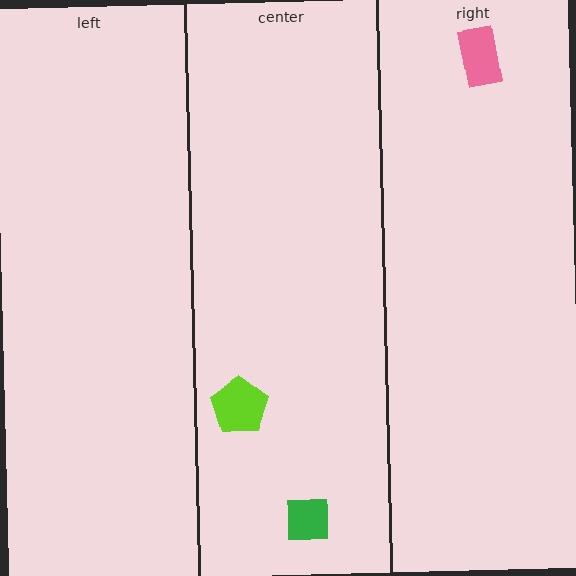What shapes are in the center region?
The green square, the lime pentagon.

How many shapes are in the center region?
2.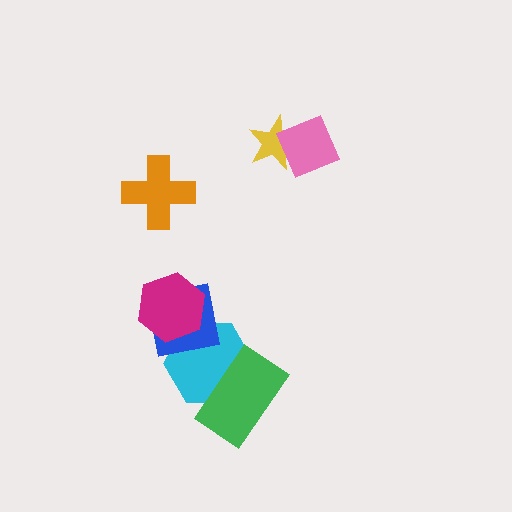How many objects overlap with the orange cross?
0 objects overlap with the orange cross.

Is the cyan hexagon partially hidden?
Yes, it is partially covered by another shape.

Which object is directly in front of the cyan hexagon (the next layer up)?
The green rectangle is directly in front of the cyan hexagon.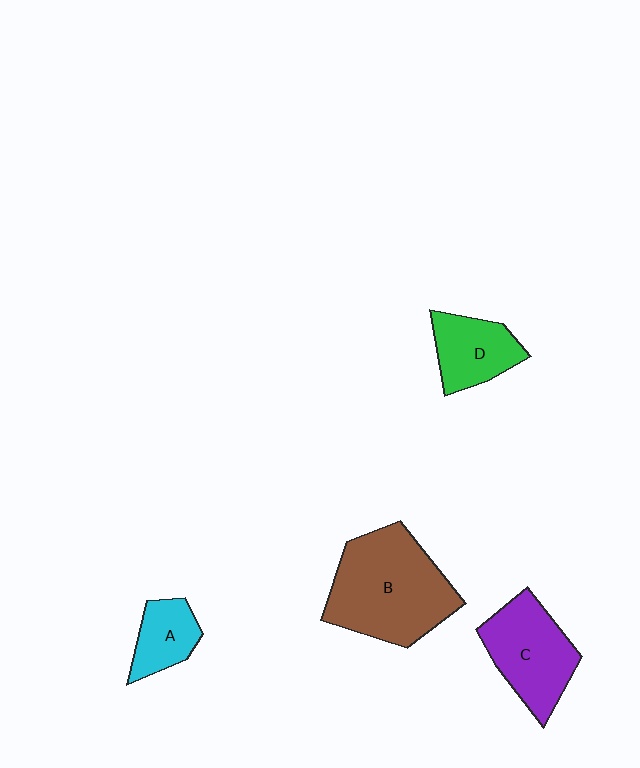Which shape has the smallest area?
Shape A (cyan).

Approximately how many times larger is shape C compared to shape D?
Approximately 1.5 times.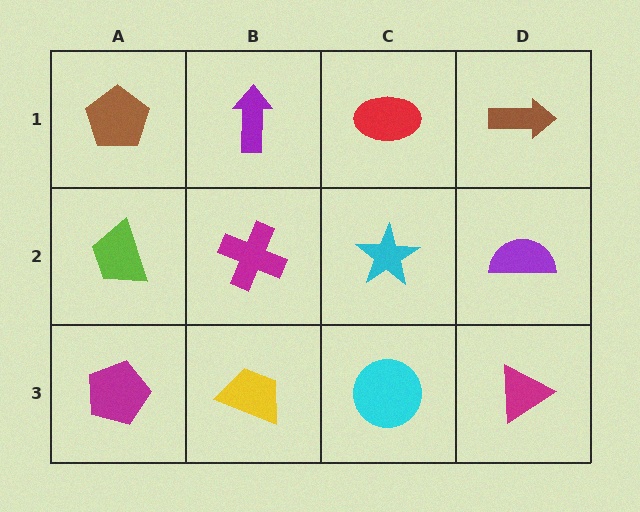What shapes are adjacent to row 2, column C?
A red ellipse (row 1, column C), a cyan circle (row 3, column C), a magenta cross (row 2, column B), a purple semicircle (row 2, column D).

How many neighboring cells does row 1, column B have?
3.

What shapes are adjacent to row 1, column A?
A lime trapezoid (row 2, column A), a purple arrow (row 1, column B).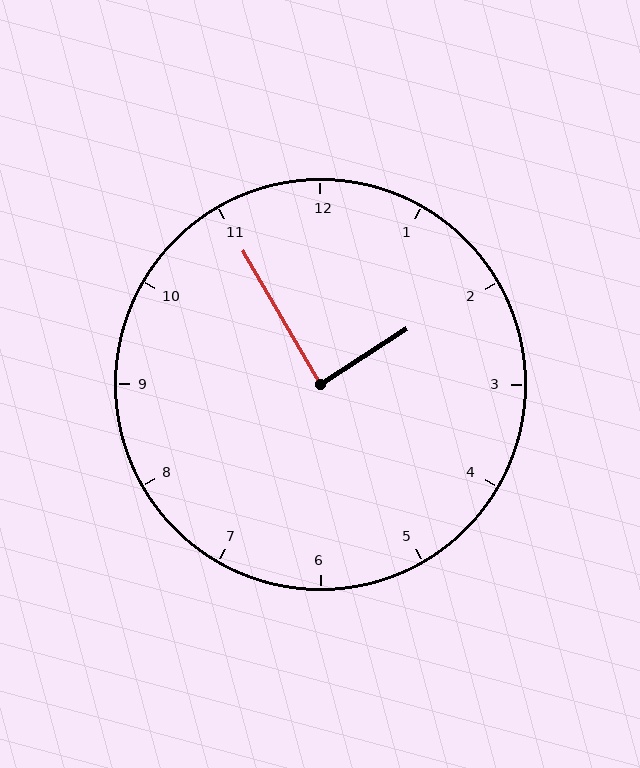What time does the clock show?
1:55.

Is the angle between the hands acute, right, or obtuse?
It is right.